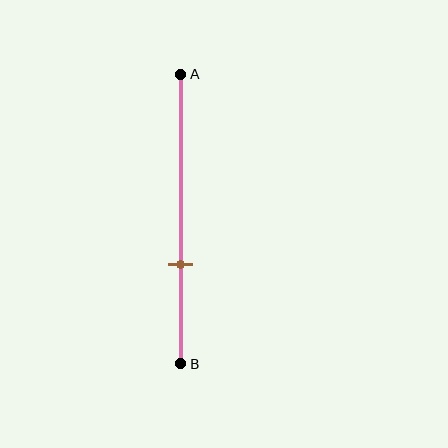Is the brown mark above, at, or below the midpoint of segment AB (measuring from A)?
The brown mark is below the midpoint of segment AB.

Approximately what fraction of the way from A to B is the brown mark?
The brown mark is approximately 65% of the way from A to B.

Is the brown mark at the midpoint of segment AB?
No, the mark is at about 65% from A, not at the 50% midpoint.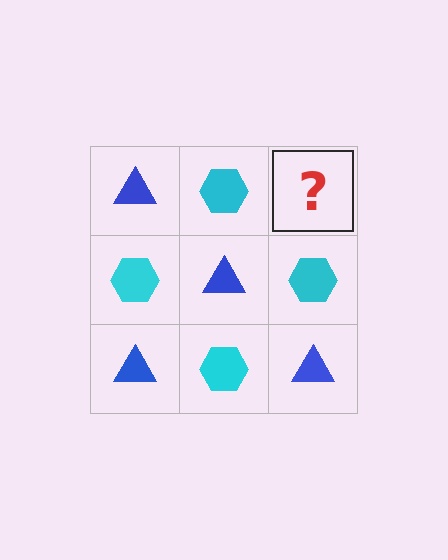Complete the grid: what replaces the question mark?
The question mark should be replaced with a blue triangle.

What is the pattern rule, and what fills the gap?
The rule is that it alternates blue triangle and cyan hexagon in a checkerboard pattern. The gap should be filled with a blue triangle.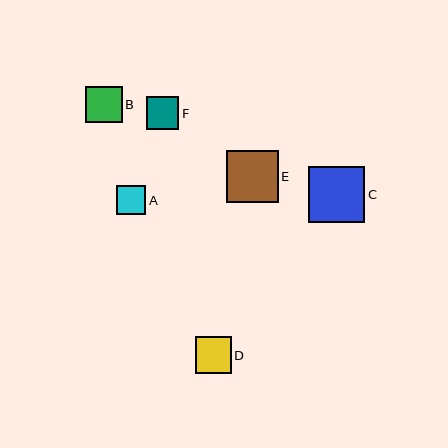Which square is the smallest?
Square A is the smallest with a size of approximately 29 pixels.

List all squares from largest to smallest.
From largest to smallest: C, E, B, D, F, A.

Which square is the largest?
Square C is the largest with a size of approximately 56 pixels.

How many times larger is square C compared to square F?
Square C is approximately 1.7 times the size of square F.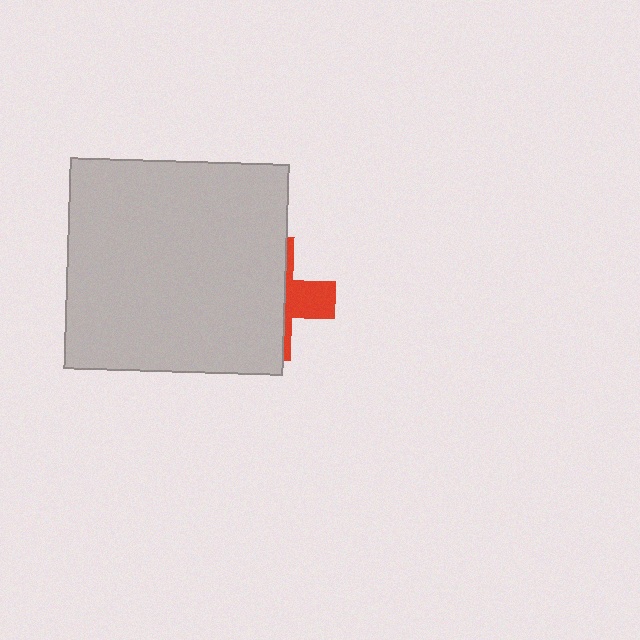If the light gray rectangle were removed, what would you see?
You would see the complete red cross.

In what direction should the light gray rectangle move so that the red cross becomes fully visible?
The light gray rectangle should move left. That is the shortest direction to clear the overlap and leave the red cross fully visible.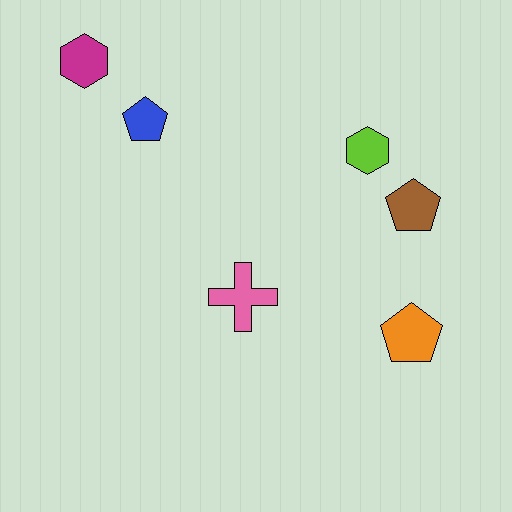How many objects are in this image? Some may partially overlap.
There are 6 objects.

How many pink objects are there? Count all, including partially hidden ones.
There is 1 pink object.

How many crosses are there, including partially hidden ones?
There is 1 cross.